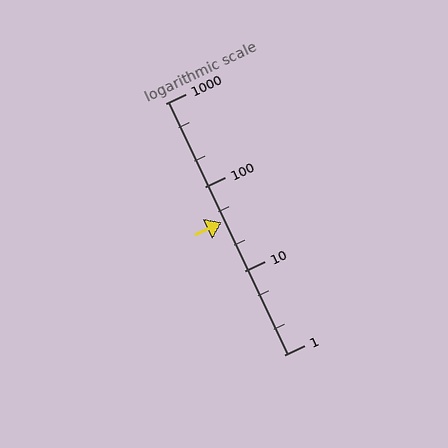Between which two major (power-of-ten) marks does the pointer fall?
The pointer is between 10 and 100.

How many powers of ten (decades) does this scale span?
The scale spans 3 decades, from 1 to 1000.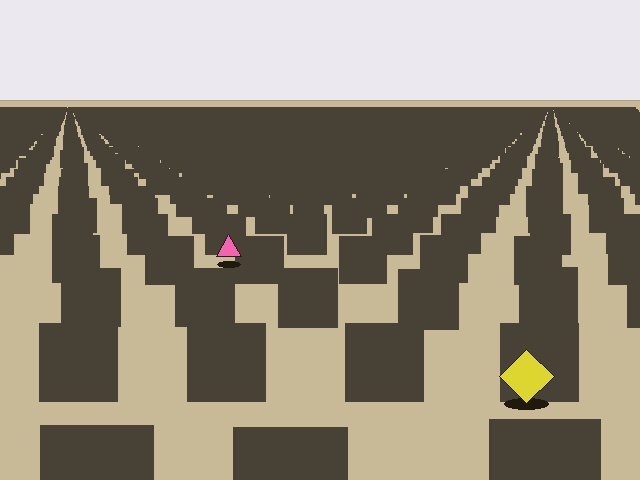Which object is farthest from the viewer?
The pink triangle is farthest from the viewer. It appears smaller and the ground texture around it is denser.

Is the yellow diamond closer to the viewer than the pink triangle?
Yes. The yellow diamond is closer — you can tell from the texture gradient: the ground texture is coarser near it.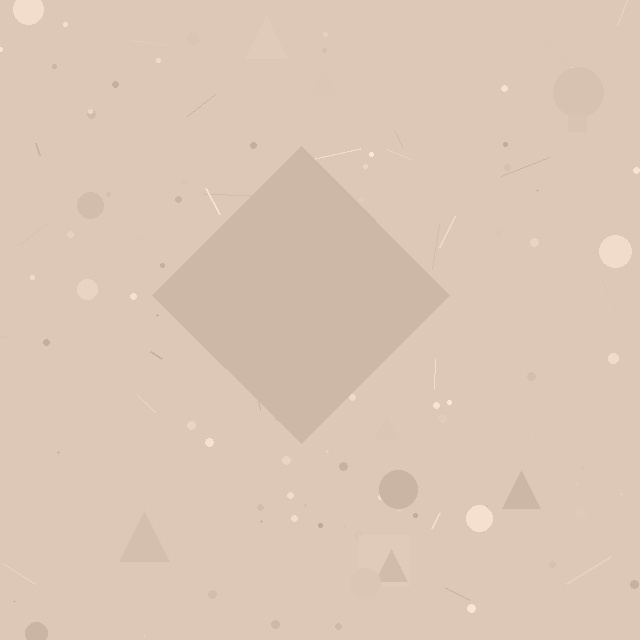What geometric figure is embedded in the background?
A diamond is embedded in the background.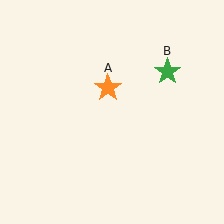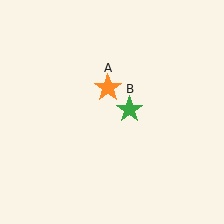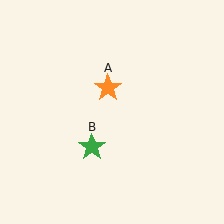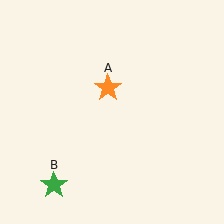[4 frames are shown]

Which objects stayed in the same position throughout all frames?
Orange star (object A) remained stationary.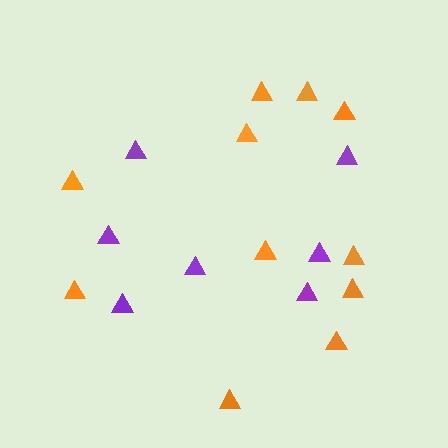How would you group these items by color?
There are 2 groups: one group of purple triangles (7) and one group of orange triangles (11).